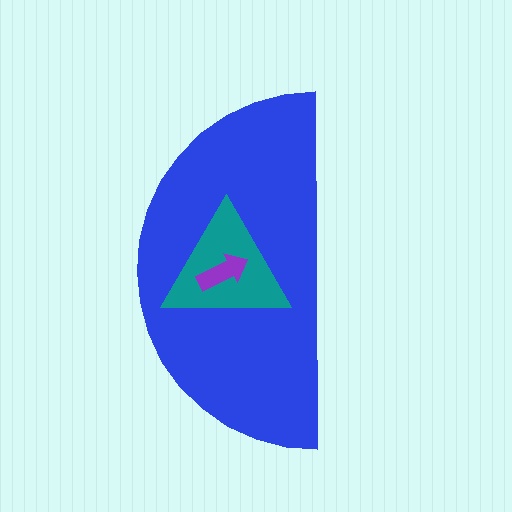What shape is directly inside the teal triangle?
The purple arrow.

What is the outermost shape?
The blue semicircle.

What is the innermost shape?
The purple arrow.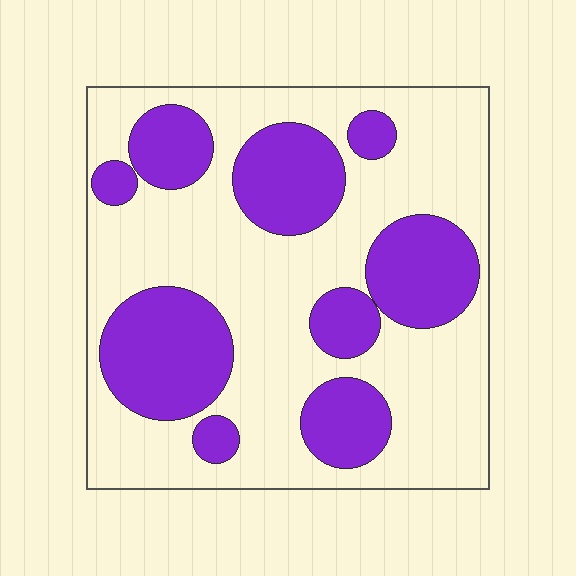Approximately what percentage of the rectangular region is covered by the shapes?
Approximately 35%.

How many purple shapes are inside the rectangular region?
9.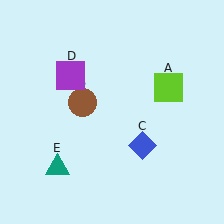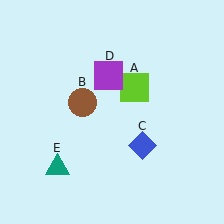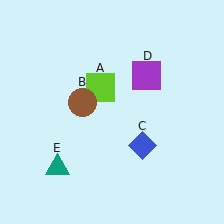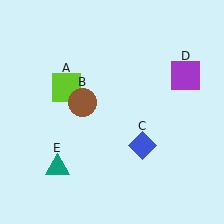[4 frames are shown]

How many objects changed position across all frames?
2 objects changed position: lime square (object A), purple square (object D).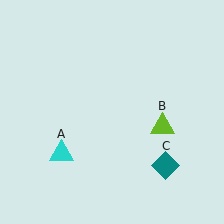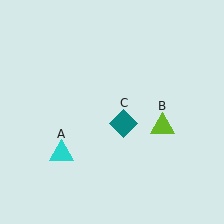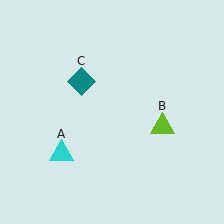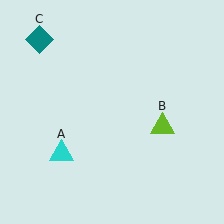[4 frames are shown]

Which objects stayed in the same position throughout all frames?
Cyan triangle (object A) and lime triangle (object B) remained stationary.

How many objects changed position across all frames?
1 object changed position: teal diamond (object C).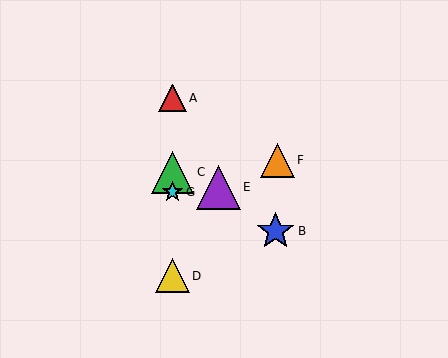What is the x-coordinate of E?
Object E is at x≈219.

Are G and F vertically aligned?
No, G is at x≈172 and F is at x≈278.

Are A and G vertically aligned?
Yes, both are at x≈172.